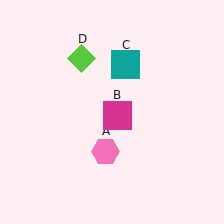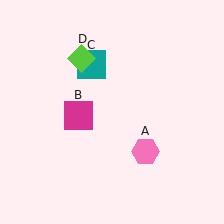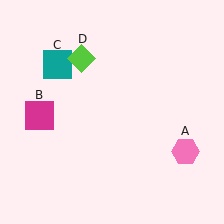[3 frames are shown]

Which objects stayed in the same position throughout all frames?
Lime diamond (object D) remained stationary.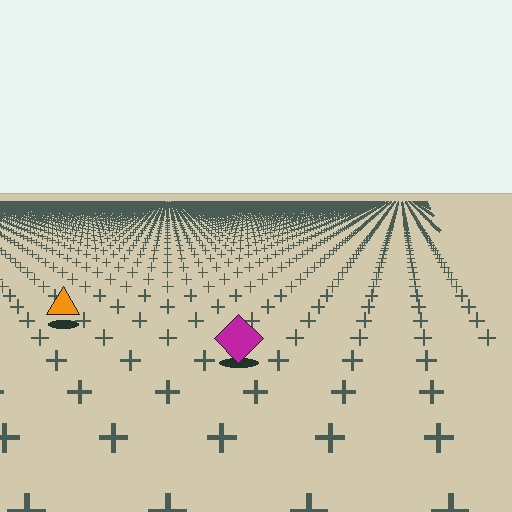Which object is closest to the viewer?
The magenta diamond is closest. The texture marks near it are larger and more spread out.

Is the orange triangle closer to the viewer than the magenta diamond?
No. The magenta diamond is closer — you can tell from the texture gradient: the ground texture is coarser near it.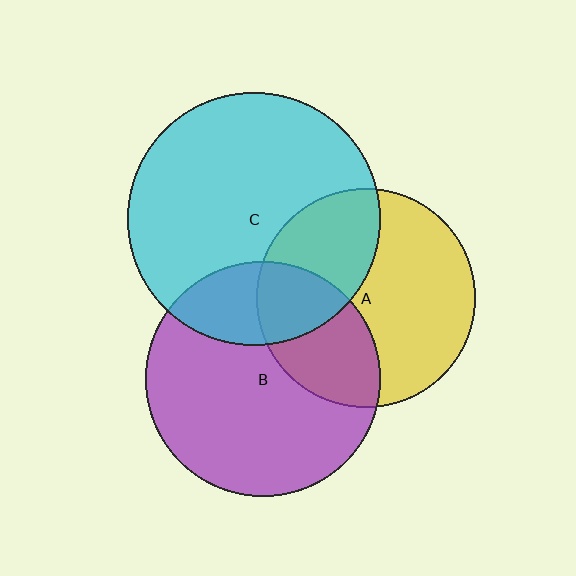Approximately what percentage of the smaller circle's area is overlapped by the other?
Approximately 35%.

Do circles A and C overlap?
Yes.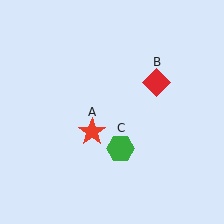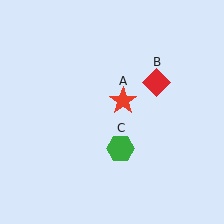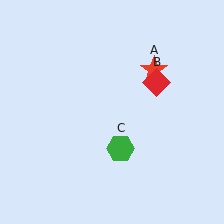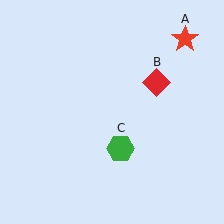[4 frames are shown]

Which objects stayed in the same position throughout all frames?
Red diamond (object B) and green hexagon (object C) remained stationary.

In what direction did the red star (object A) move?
The red star (object A) moved up and to the right.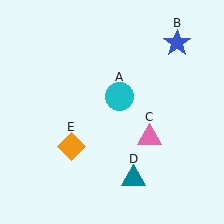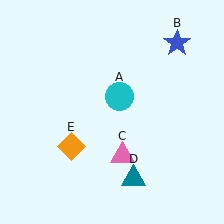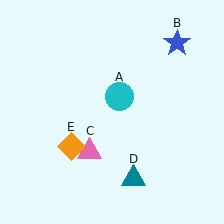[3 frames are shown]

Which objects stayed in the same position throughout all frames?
Cyan circle (object A) and blue star (object B) and teal triangle (object D) and orange diamond (object E) remained stationary.